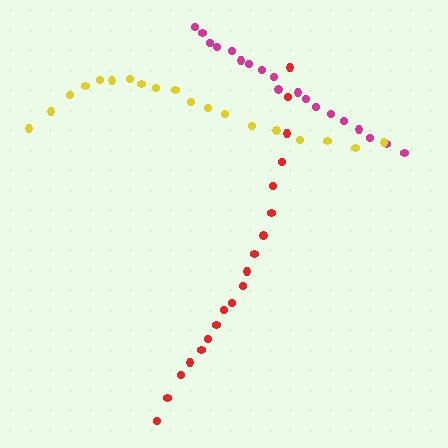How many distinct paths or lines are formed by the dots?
There are 3 distinct paths.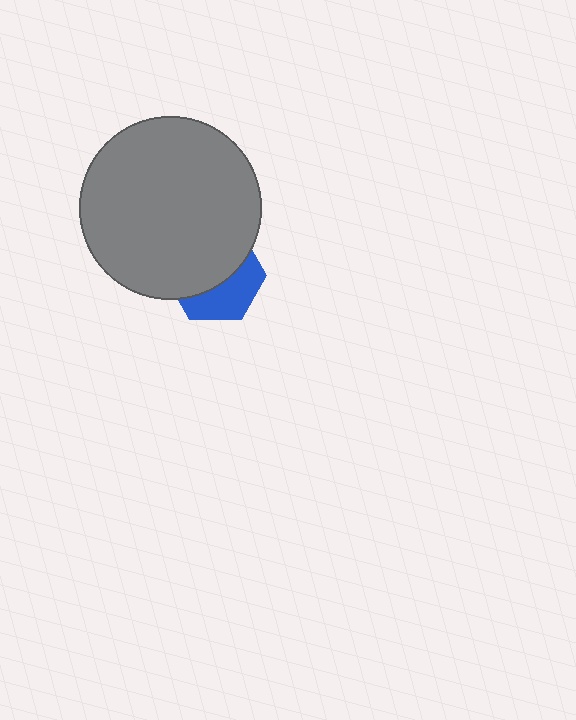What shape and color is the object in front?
The object in front is a gray circle.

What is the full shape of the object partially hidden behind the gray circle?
The partially hidden object is a blue hexagon.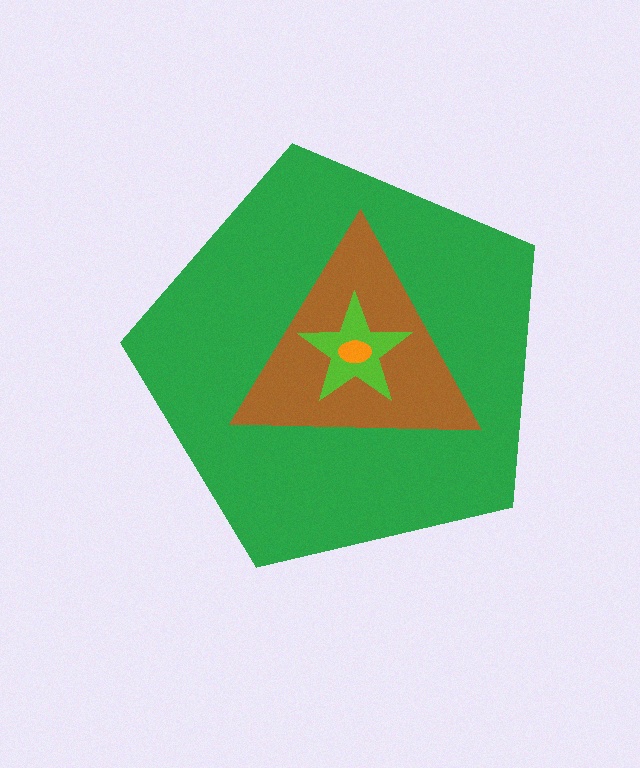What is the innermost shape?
The orange ellipse.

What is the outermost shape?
The green pentagon.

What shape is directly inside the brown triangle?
The lime star.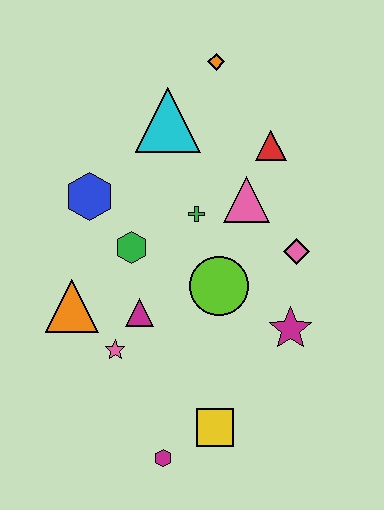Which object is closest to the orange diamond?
The cyan triangle is closest to the orange diamond.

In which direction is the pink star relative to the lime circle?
The pink star is to the left of the lime circle.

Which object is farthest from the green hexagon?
The magenta hexagon is farthest from the green hexagon.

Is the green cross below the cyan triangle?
Yes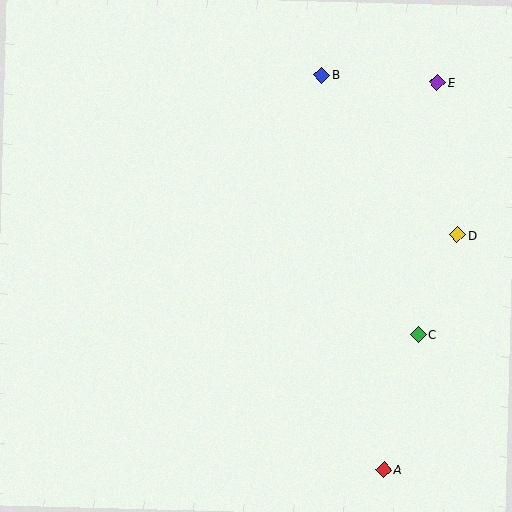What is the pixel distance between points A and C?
The distance between A and C is 139 pixels.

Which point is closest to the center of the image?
Point C at (418, 335) is closest to the center.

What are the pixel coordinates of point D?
Point D is at (458, 235).